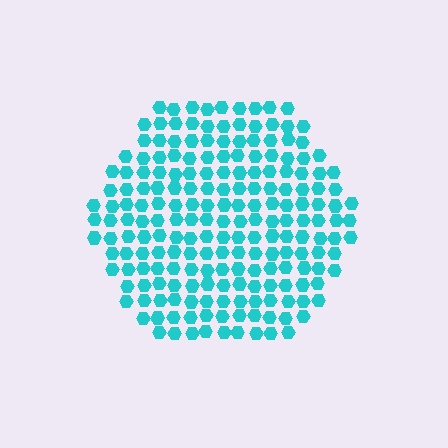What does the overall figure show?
The overall figure shows a hexagon.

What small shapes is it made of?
It is made of small hexagons.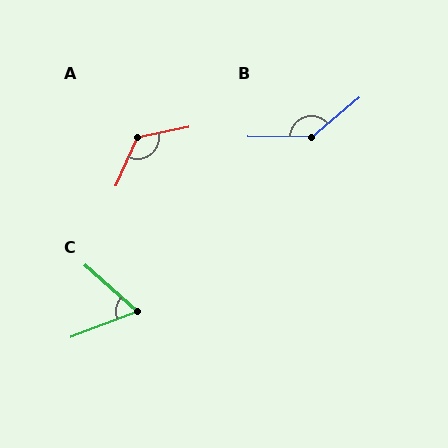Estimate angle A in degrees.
Approximately 125 degrees.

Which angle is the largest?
B, at approximately 140 degrees.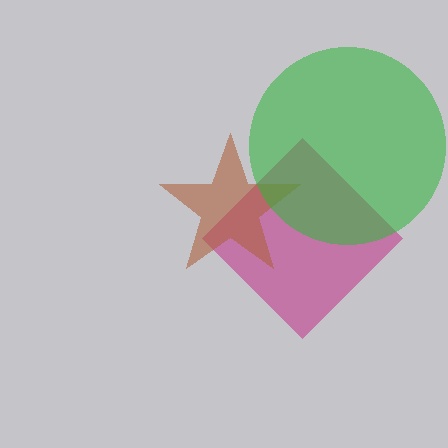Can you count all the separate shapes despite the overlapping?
Yes, there are 3 separate shapes.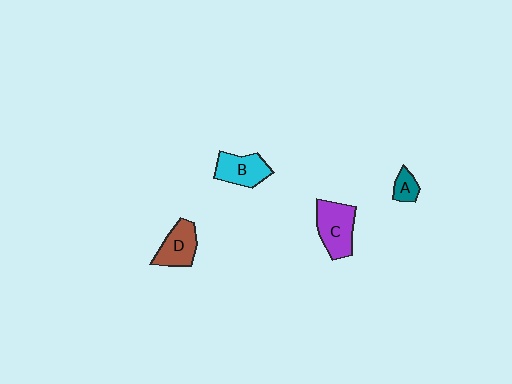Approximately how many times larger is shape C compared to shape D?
Approximately 1.3 times.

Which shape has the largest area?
Shape C (purple).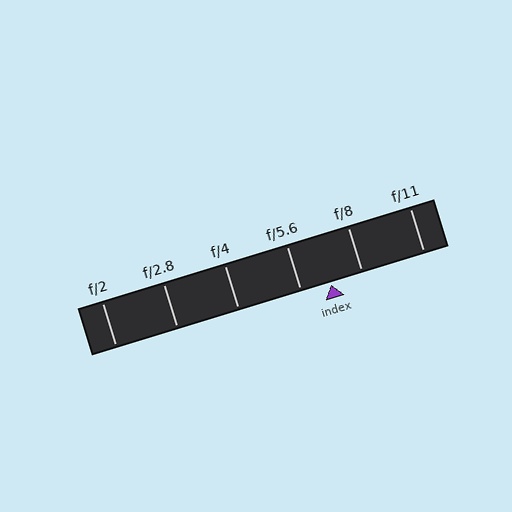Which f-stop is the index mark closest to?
The index mark is closest to f/5.6.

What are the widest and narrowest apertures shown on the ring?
The widest aperture shown is f/2 and the narrowest is f/11.